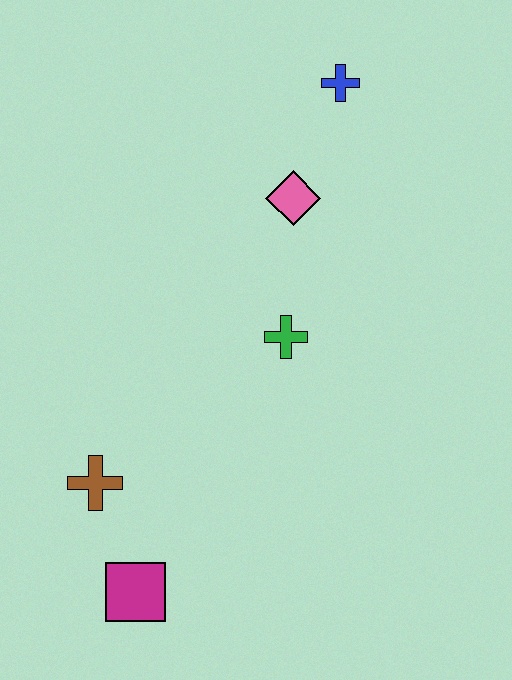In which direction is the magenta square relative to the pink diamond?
The magenta square is below the pink diamond.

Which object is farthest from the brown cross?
The blue cross is farthest from the brown cross.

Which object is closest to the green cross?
The pink diamond is closest to the green cross.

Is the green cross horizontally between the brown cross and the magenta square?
No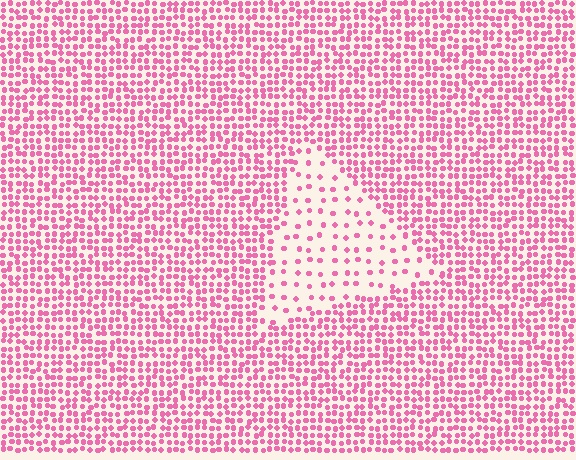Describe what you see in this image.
The image contains small pink elements arranged at two different densities. A triangle-shaped region is visible where the elements are less densely packed than the surrounding area.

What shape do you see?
I see a triangle.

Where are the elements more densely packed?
The elements are more densely packed outside the triangle boundary.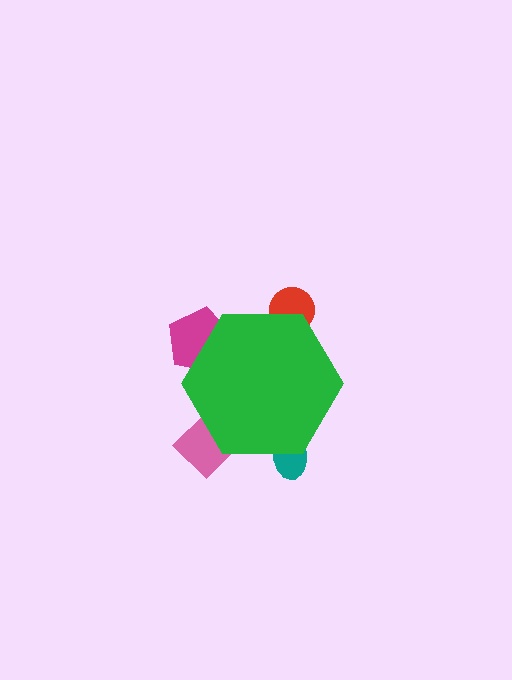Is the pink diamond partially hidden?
Yes, the pink diamond is partially hidden behind the green hexagon.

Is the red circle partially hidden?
Yes, the red circle is partially hidden behind the green hexagon.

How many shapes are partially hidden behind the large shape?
4 shapes are partially hidden.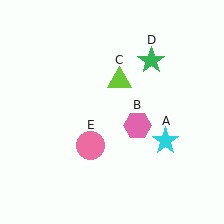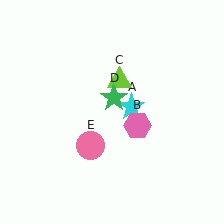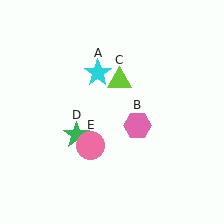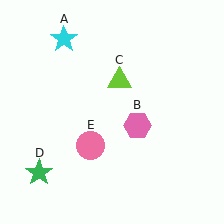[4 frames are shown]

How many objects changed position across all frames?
2 objects changed position: cyan star (object A), green star (object D).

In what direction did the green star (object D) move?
The green star (object D) moved down and to the left.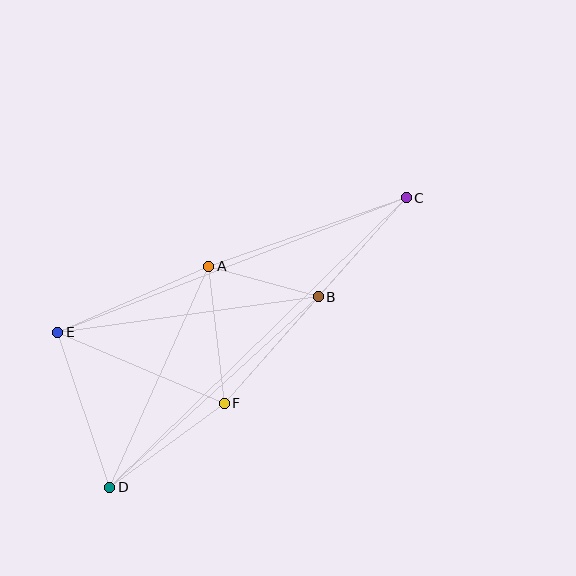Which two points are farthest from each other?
Points C and D are farthest from each other.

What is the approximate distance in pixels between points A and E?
The distance between A and E is approximately 165 pixels.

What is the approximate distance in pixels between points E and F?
The distance between E and F is approximately 181 pixels.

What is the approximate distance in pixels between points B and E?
The distance between B and E is approximately 263 pixels.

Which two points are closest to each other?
Points A and B are closest to each other.